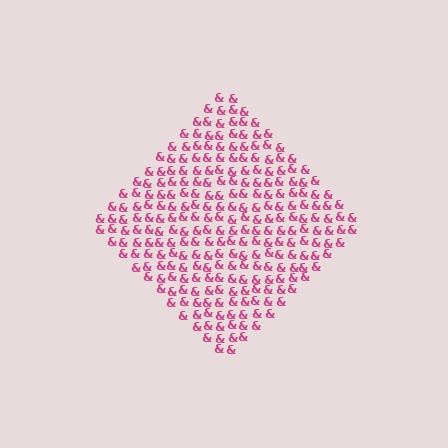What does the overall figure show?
The overall figure shows a diamond.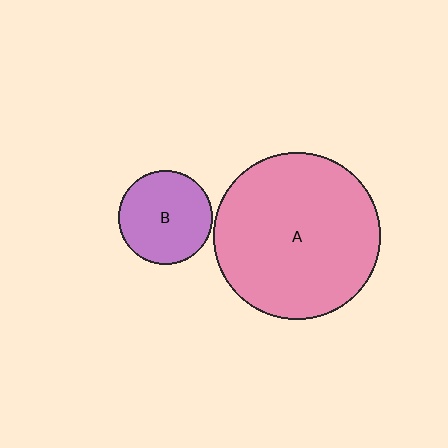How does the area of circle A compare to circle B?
Approximately 3.2 times.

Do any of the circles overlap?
No, none of the circles overlap.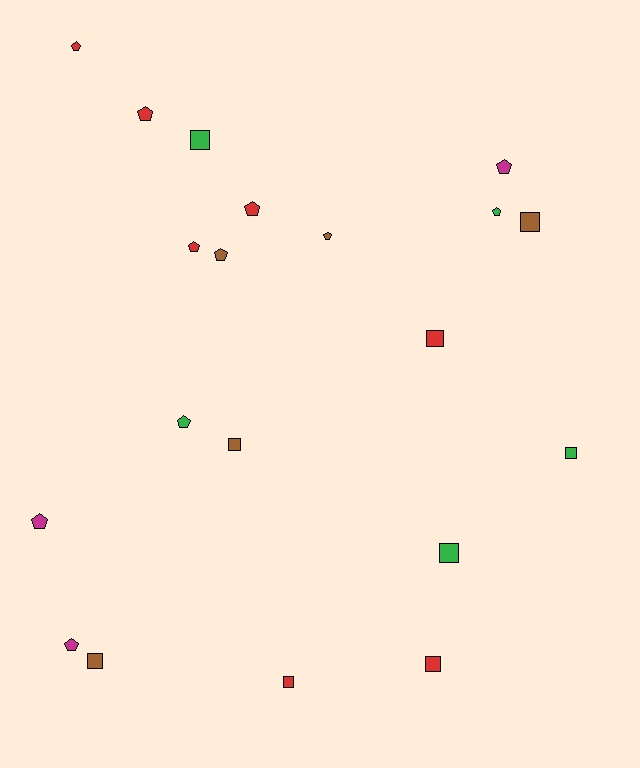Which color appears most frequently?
Red, with 7 objects.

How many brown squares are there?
There are 3 brown squares.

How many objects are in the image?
There are 20 objects.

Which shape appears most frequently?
Pentagon, with 11 objects.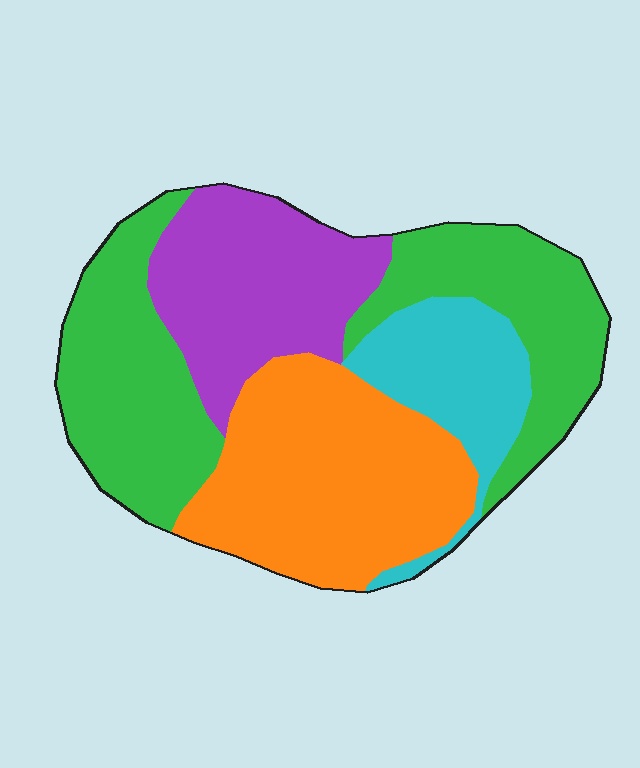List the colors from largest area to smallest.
From largest to smallest: green, orange, purple, cyan.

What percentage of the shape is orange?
Orange takes up about one quarter (1/4) of the shape.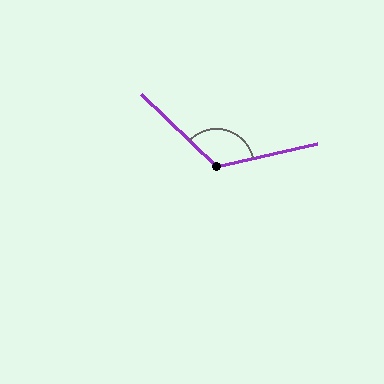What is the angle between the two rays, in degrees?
Approximately 123 degrees.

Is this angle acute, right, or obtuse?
It is obtuse.